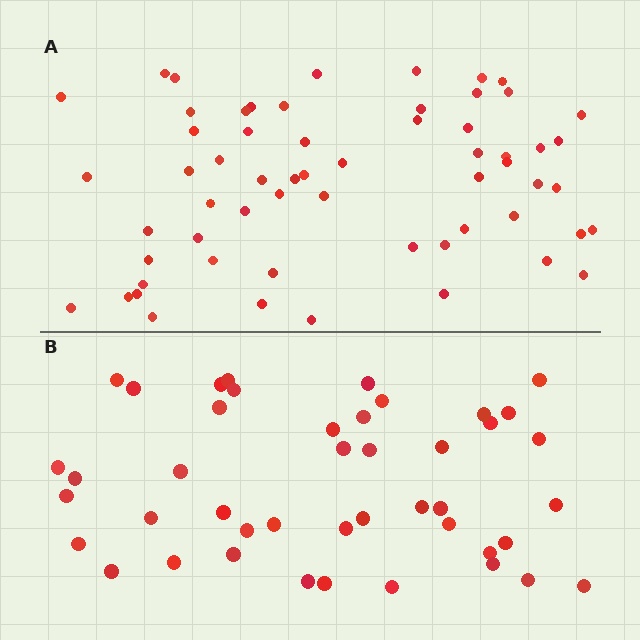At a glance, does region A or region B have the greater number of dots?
Region A (the top region) has more dots.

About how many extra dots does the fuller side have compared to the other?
Region A has approximately 15 more dots than region B.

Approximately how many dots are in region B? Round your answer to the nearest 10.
About 40 dots. (The exact count is 44, which rounds to 40.)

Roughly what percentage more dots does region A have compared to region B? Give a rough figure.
About 35% more.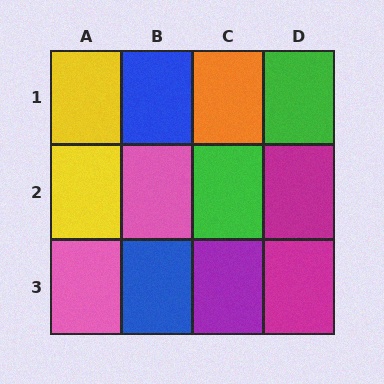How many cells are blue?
2 cells are blue.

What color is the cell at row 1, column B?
Blue.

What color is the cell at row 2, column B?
Pink.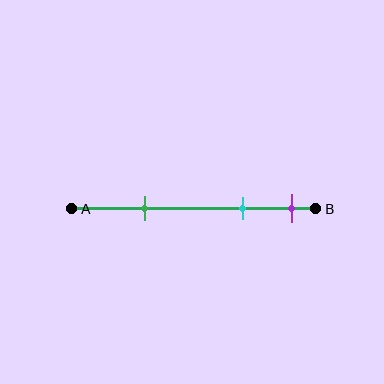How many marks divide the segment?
There are 3 marks dividing the segment.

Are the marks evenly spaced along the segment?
No, the marks are not evenly spaced.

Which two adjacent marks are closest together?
The cyan and purple marks are the closest adjacent pair.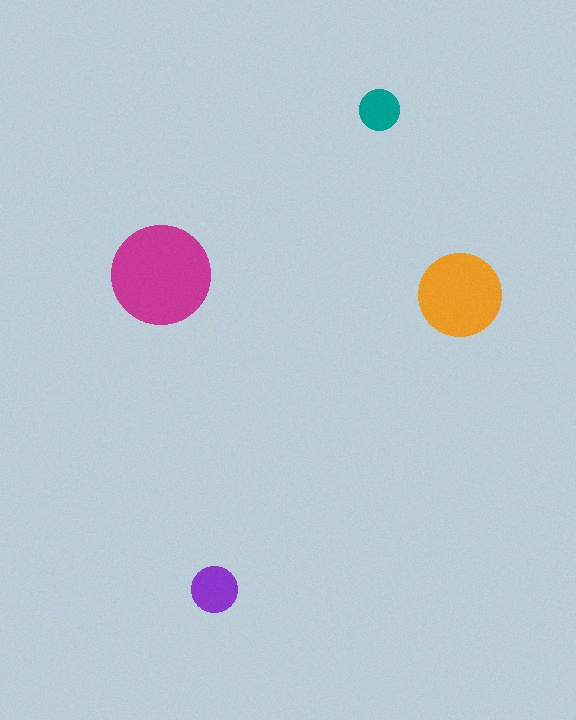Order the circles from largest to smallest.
the magenta one, the orange one, the purple one, the teal one.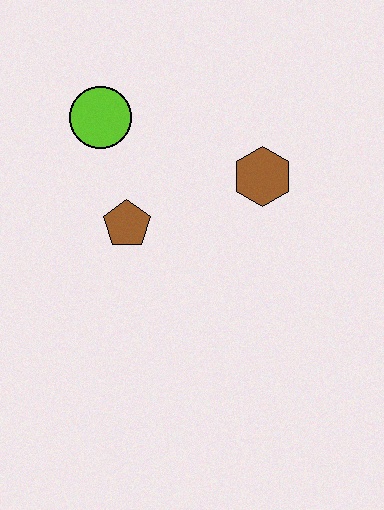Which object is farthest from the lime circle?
The brown hexagon is farthest from the lime circle.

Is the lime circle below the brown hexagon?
No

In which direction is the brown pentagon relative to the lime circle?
The brown pentagon is below the lime circle.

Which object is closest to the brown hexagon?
The brown pentagon is closest to the brown hexagon.